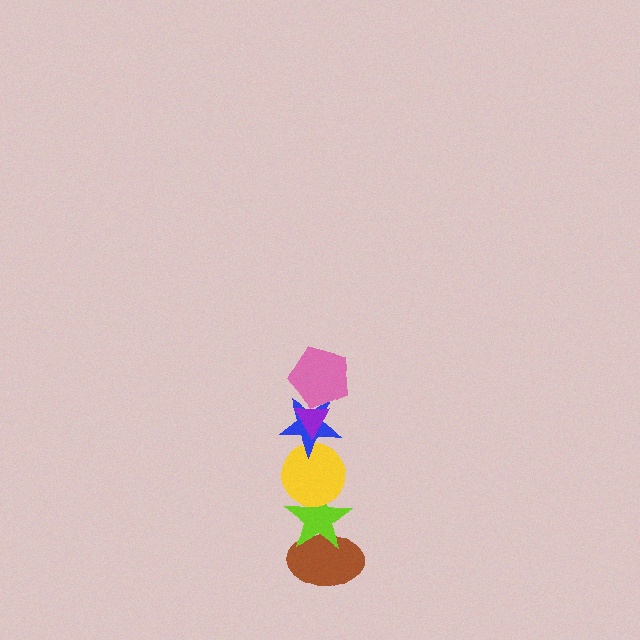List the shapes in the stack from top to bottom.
From top to bottom: the purple triangle, the pink pentagon, the blue star, the yellow circle, the lime star, the brown ellipse.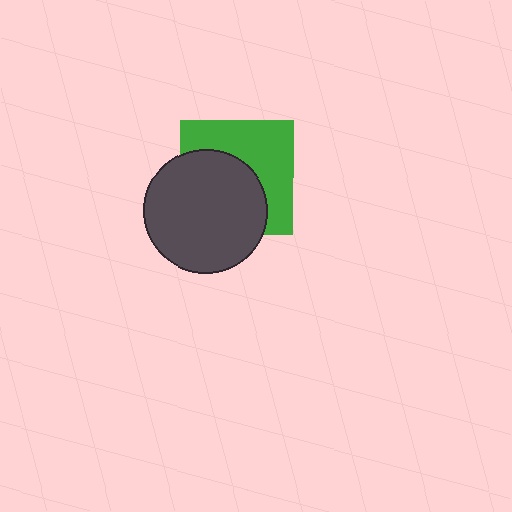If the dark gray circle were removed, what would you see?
You would see the complete green square.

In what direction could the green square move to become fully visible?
The green square could move toward the upper-right. That would shift it out from behind the dark gray circle entirely.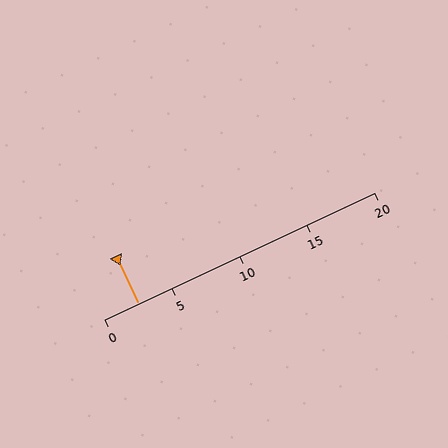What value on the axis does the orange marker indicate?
The marker indicates approximately 2.5.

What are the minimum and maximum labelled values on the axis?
The axis runs from 0 to 20.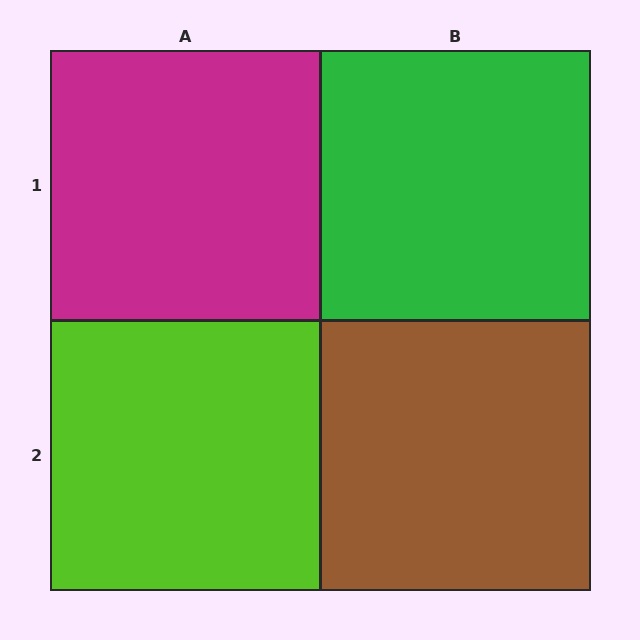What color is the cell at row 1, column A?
Magenta.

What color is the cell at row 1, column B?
Green.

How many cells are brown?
1 cell is brown.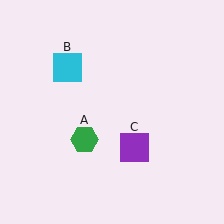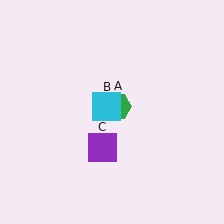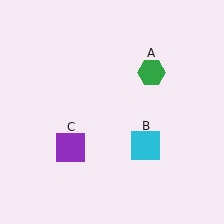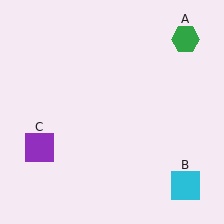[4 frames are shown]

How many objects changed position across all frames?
3 objects changed position: green hexagon (object A), cyan square (object B), purple square (object C).